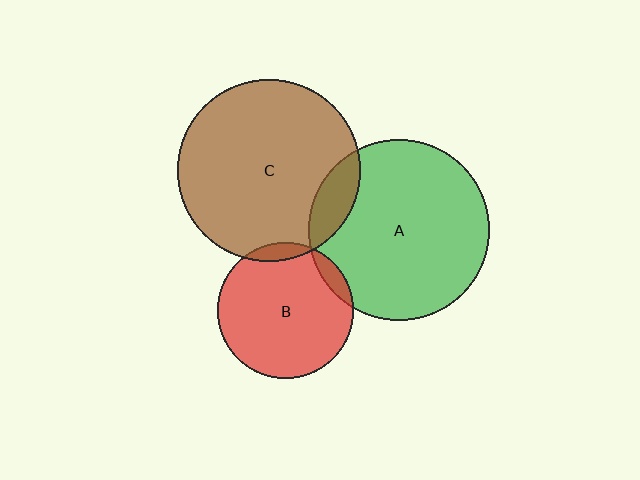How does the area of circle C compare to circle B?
Approximately 1.8 times.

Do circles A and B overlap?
Yes.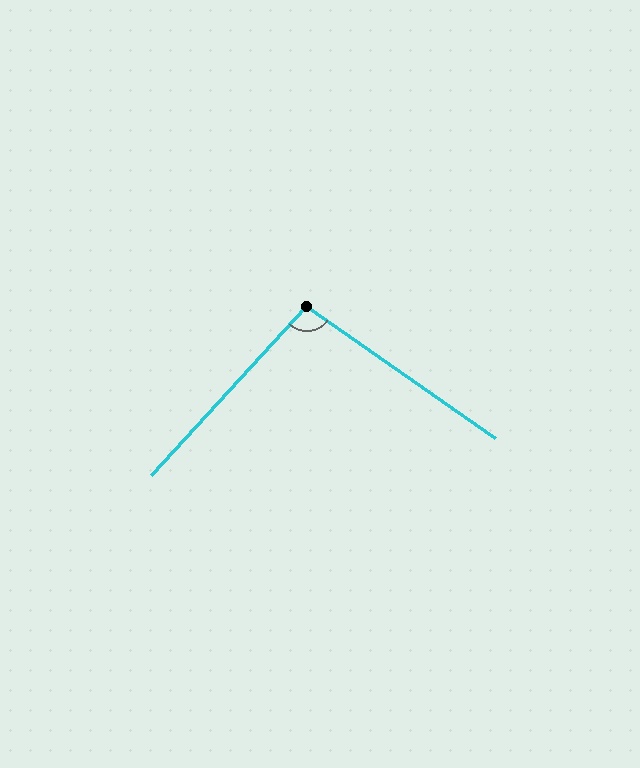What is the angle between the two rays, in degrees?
Approximately 98 degrees.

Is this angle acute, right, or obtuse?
It is obtuse.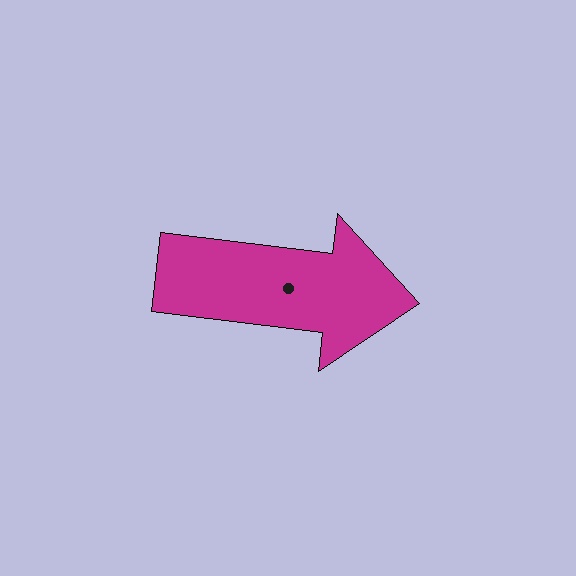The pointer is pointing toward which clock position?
Roughly 3 o'clock.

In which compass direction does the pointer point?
East.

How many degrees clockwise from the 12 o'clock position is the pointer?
Approximately 97 degrees.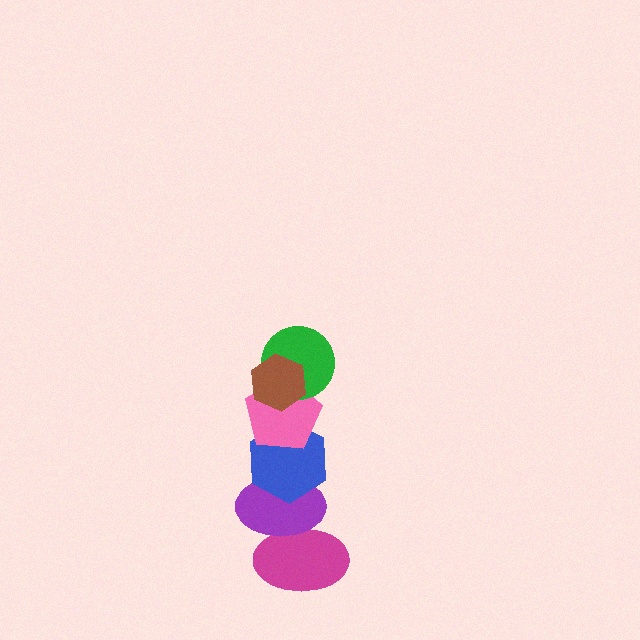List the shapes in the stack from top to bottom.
From top to bottom: the brown hexagon, the green circle, the pink pentagon, the blue hexagon, the purple ellipse, the magenta ellipse.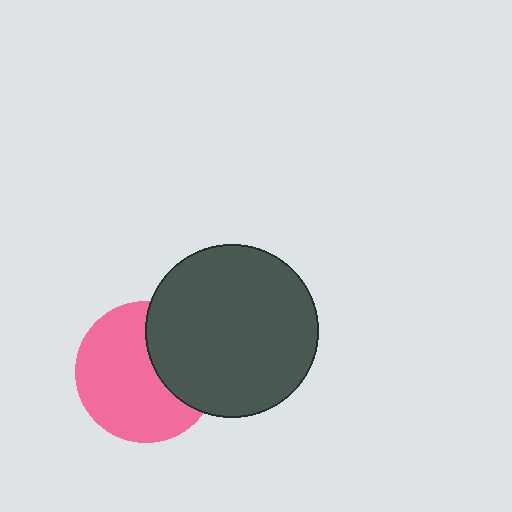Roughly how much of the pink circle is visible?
Most of it is visible (roughly 66%).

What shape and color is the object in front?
The object in front is a dark gray circle.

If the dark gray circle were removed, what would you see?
You would see the complete pink circle.